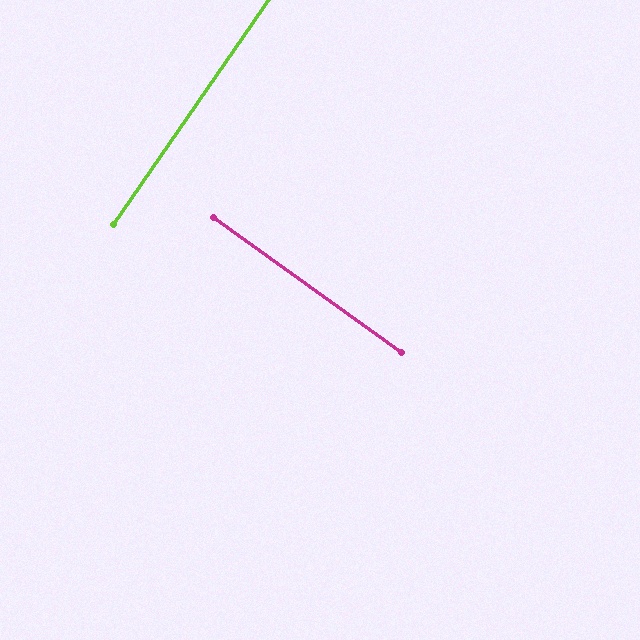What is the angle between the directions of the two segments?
Approximately 89 degrees.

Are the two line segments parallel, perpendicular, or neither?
Perpendicular — they meet at approximately 89°.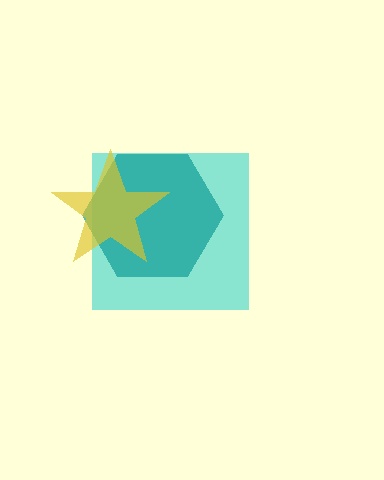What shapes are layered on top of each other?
The layered shapes are: a cyan square, a teal hexagon, a yellow star.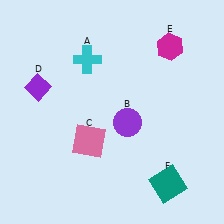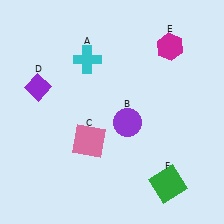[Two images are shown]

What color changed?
The square (F) changed from teal in Image 1 to green in Image 2.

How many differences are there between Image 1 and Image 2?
There is 1 difference between the two images.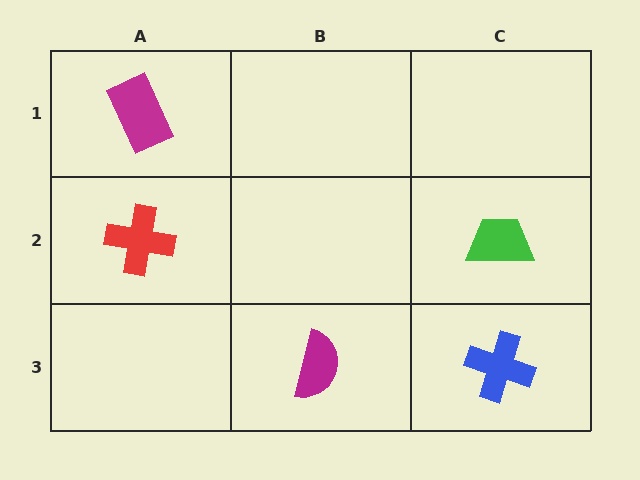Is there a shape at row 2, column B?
No, that cell is empty.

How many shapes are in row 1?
1 shape.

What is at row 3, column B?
A magenta semicircle.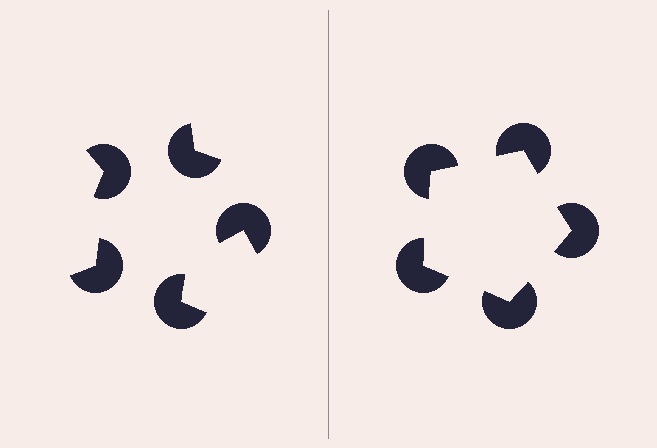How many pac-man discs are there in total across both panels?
10 — 5 on each side.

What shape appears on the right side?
An illusory pentagon.